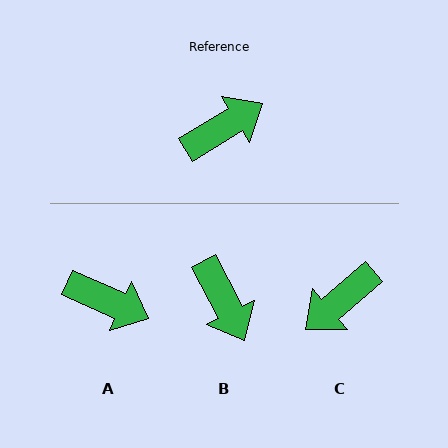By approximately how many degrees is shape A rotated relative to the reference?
Approximately 55 degrees clockwise.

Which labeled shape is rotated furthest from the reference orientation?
C, about 171 degrees away.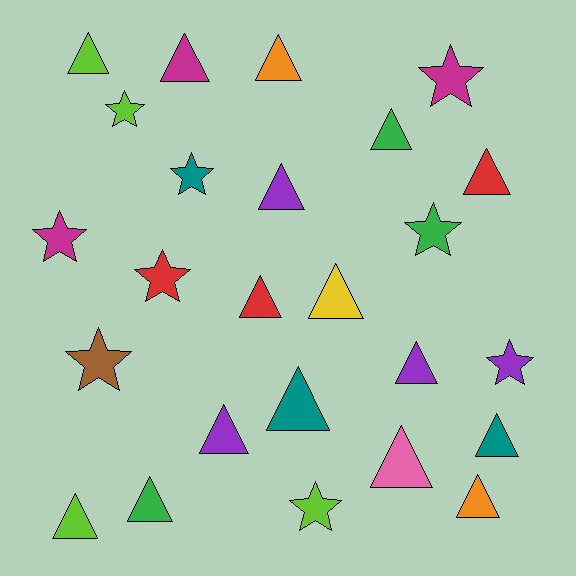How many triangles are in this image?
There are 16 triangles.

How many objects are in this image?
There are 25 objects.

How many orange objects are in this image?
There are 2 orange objects.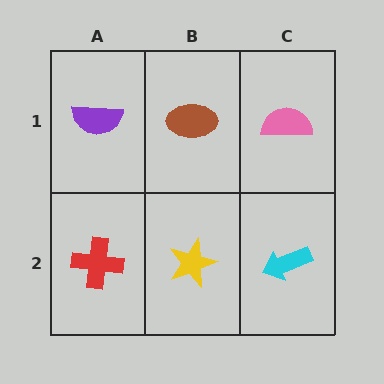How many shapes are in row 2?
3 shapes.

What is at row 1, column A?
A purple semicircle.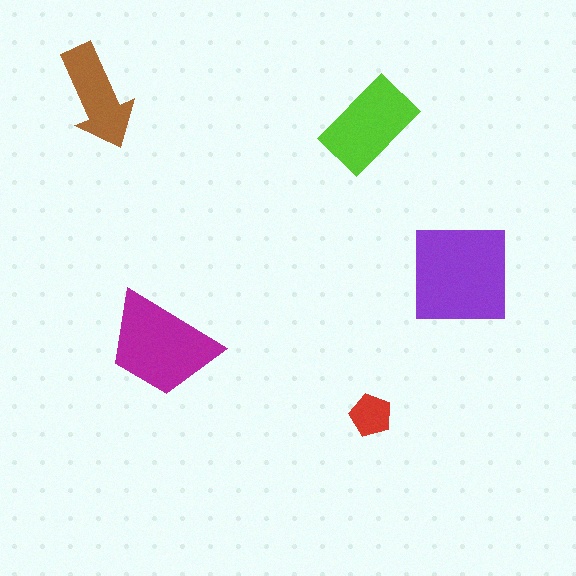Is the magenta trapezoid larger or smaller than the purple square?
Smaller.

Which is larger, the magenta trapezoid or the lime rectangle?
The magenta trapezoid.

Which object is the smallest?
The red pentagon.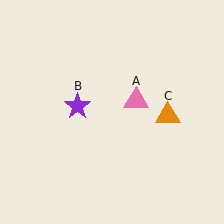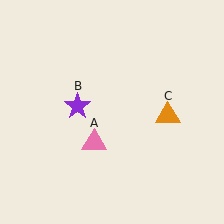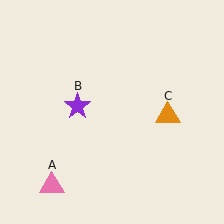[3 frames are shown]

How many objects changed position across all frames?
1 object changed position: pink triangle (object A).